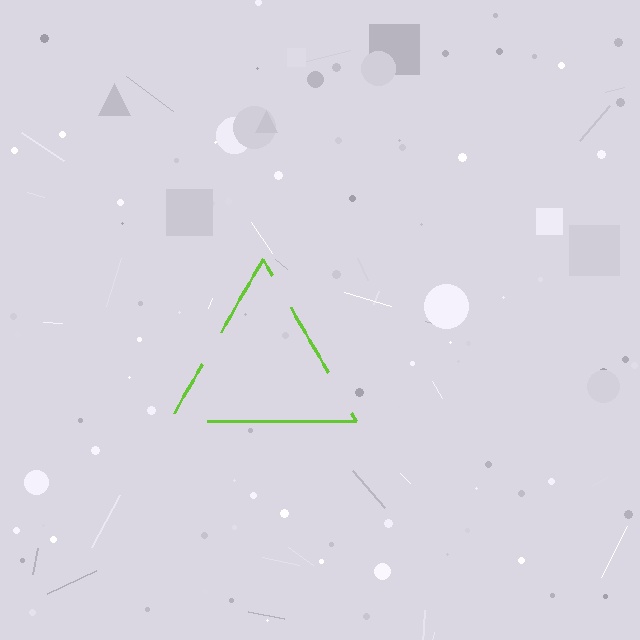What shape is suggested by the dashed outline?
The dashed outline suggests a triangle.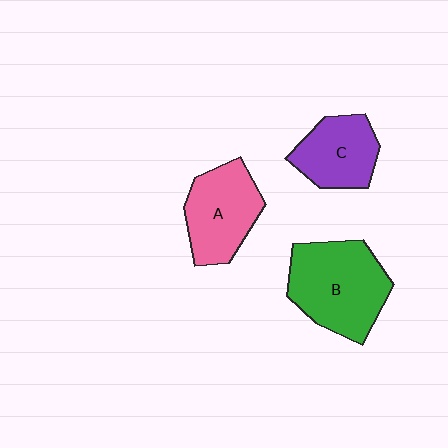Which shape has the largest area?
Shape B (green).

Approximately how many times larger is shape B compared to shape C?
Approximately 1.6 times.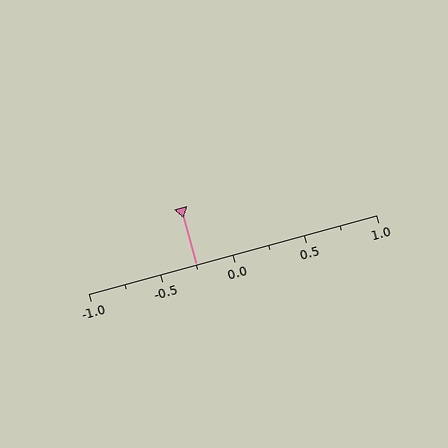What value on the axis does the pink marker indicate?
The marker indicates approximately -0.25.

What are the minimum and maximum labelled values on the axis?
The axis runs from -1.0 to 1.0.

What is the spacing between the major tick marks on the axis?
The major ticks are spaced 0.5 apart.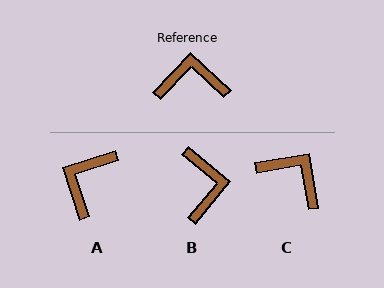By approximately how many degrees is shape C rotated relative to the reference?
Approximately 37 degrees clockwise.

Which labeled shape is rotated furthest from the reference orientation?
B, about 87 degrees away.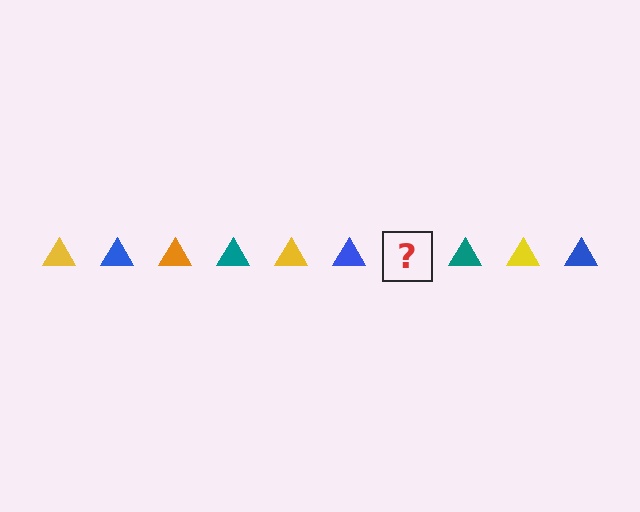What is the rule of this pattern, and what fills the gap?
The rule is that the pattern cycles through yellow, blue, orange, teal triangles. The gap should be filled with an orange triangle.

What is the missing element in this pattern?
The missing element is an orange triangle.